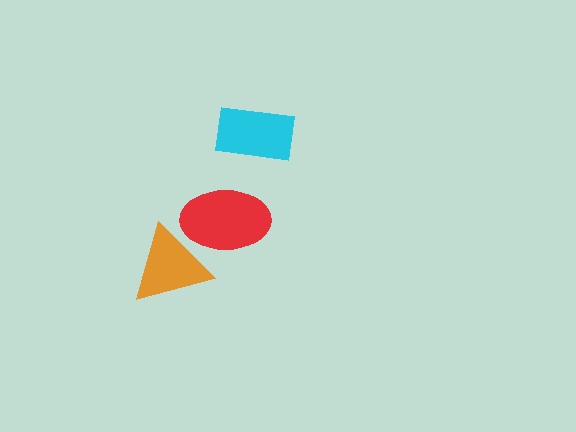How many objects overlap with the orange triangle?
1 object overlaps with the orange triangle.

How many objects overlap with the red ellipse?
1 object overlaps with the red ellipse.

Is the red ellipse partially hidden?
Yes, it is partially covered by another shape.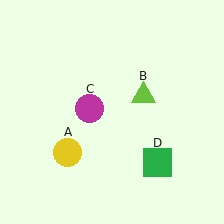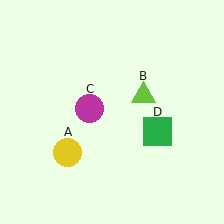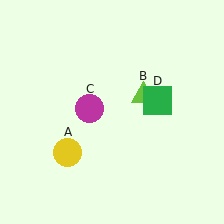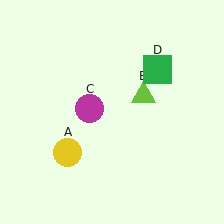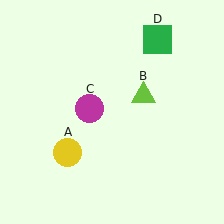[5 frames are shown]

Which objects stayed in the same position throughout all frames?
Yellow circle (object A) and lime triangle (object B) and magenta circle (object C) remained stationary.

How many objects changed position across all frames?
1 object changed position: green square (object D).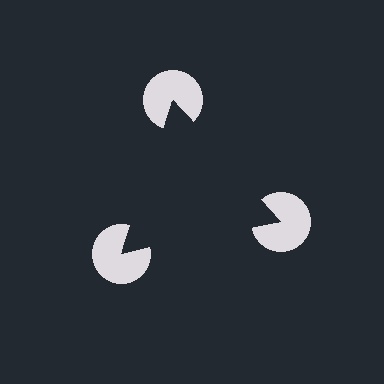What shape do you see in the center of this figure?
An illusory triangle — its edges are inferred from the aligned wedge cuts in the pac-man discs, not physically drawn.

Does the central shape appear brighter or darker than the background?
It typically appears slightly darker than the background, even though no actual brightness change is drawn.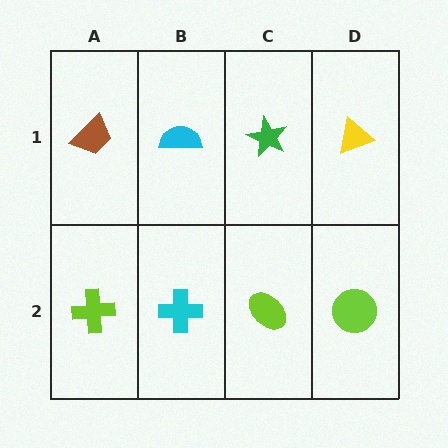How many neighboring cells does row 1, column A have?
2.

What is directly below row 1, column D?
A lime circle.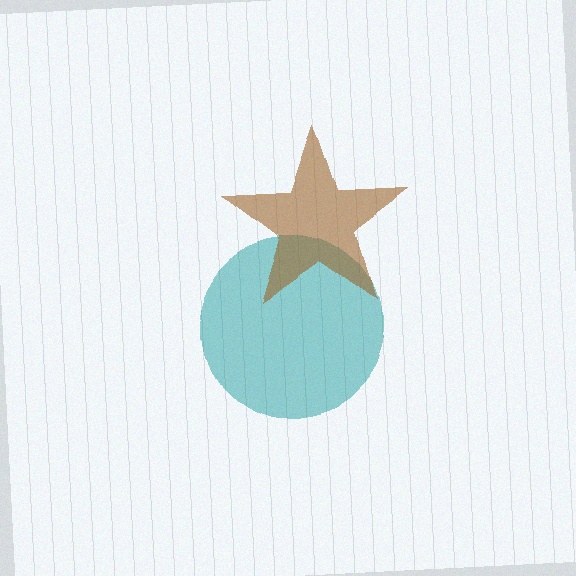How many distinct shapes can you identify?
There are 2 distinct shapes: a teal circle, a brown star.